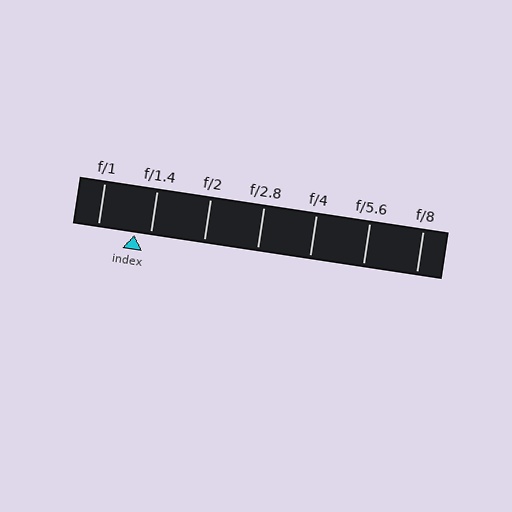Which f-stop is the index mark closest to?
The index mark is closest to f/1.4.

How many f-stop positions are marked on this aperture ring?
There are 7 f-stop positions marked.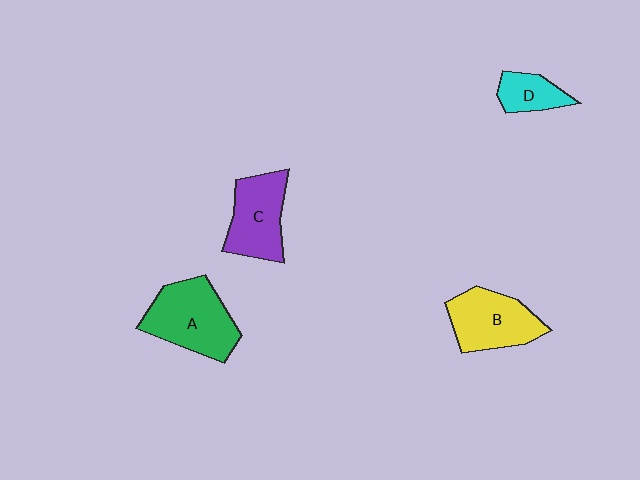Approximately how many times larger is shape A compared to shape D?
Approximately 2.3 times.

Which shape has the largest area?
Shape A (green).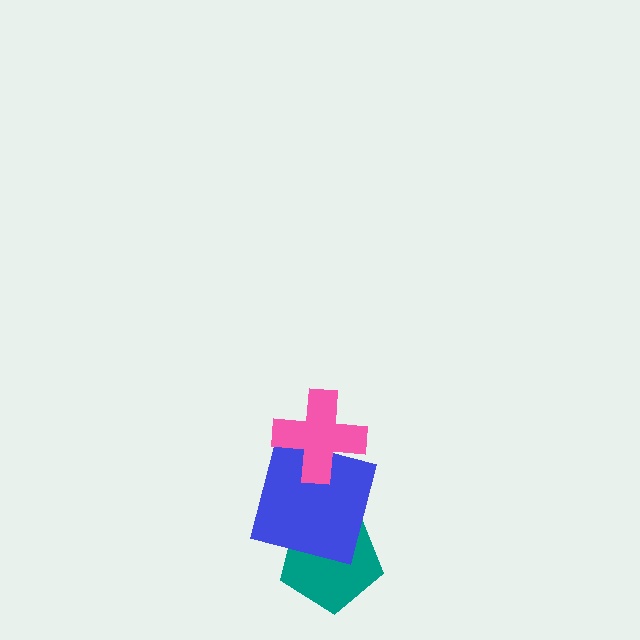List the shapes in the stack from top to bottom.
From top to bottom: the pink cross, the blue square, the teal pentagon.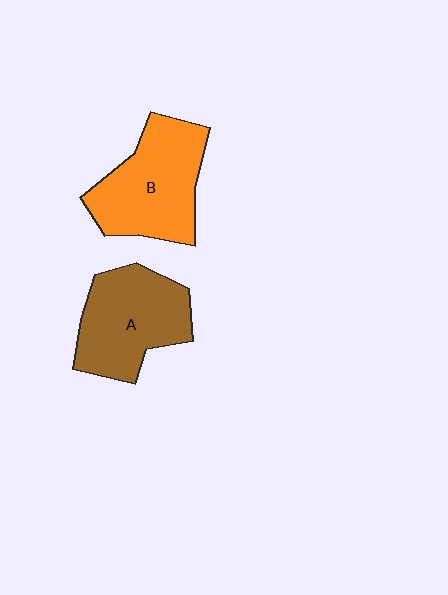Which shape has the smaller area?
Shape A (brown).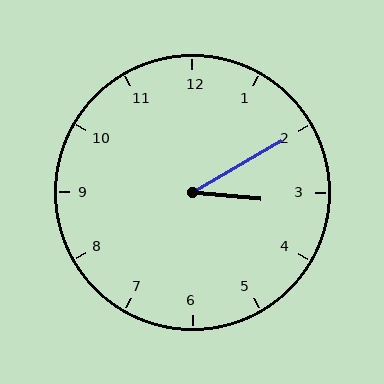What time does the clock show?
3:10.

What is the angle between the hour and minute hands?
Approximately 35 degrees.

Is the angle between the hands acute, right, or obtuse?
It is acute.